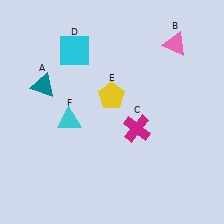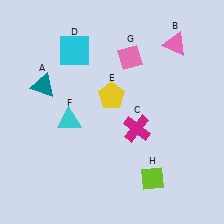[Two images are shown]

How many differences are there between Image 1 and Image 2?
There are 2 differences between the two images.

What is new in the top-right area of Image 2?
A pink diamond (G) was added in the top-right area of Image 2.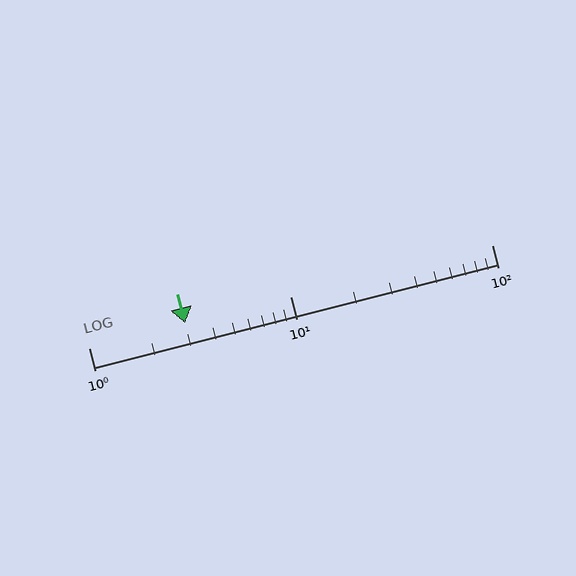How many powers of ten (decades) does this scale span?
The scale spans 2 decades, from 1 to 100.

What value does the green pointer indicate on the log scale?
The pointer indicates approximately 3.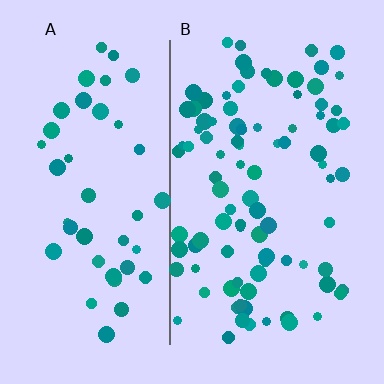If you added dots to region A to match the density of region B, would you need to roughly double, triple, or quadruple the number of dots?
Approximately double.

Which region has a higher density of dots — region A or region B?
B (the right).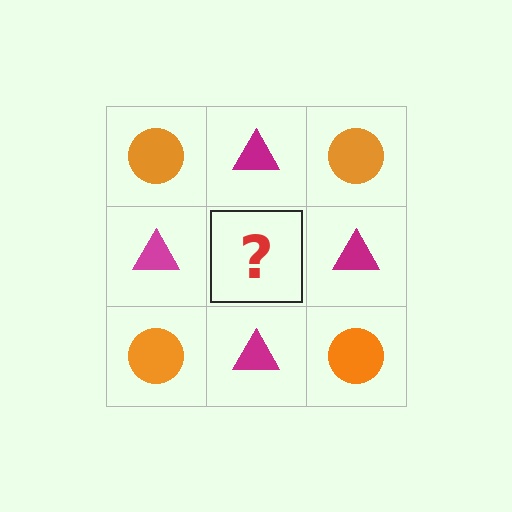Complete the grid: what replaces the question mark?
The question mark should be replaced with an orange circle.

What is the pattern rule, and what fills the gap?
The rule is that it alternates orange circle and magenta triangle in a checkerboard pattern. The gap should be filled with an orange circle.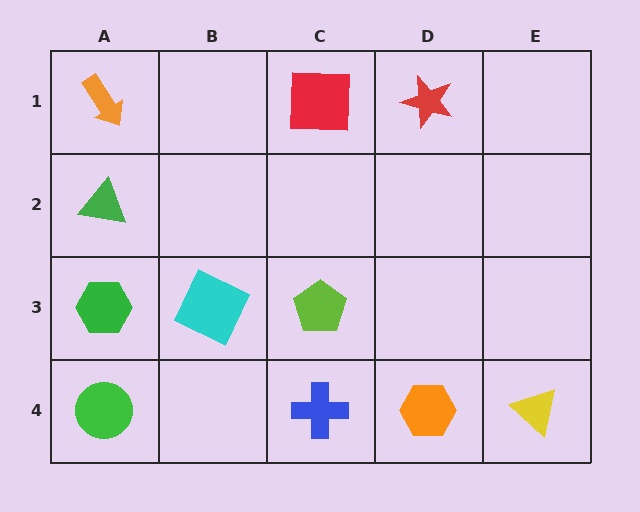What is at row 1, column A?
An orange arrow.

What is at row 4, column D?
An orange hexagon.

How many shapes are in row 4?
4 shapes.